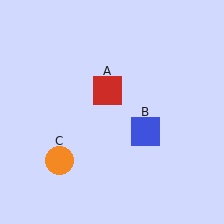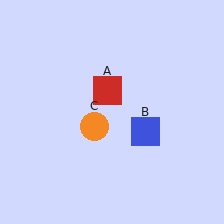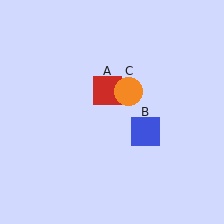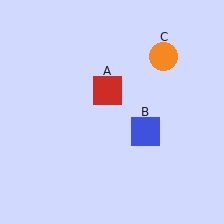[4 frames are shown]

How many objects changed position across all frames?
1 object changed position: orange circle (object C).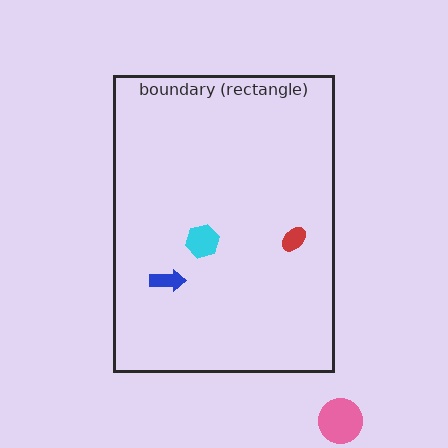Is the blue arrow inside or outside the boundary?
Inside.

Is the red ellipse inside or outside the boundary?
Inside.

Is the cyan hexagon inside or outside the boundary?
Inside.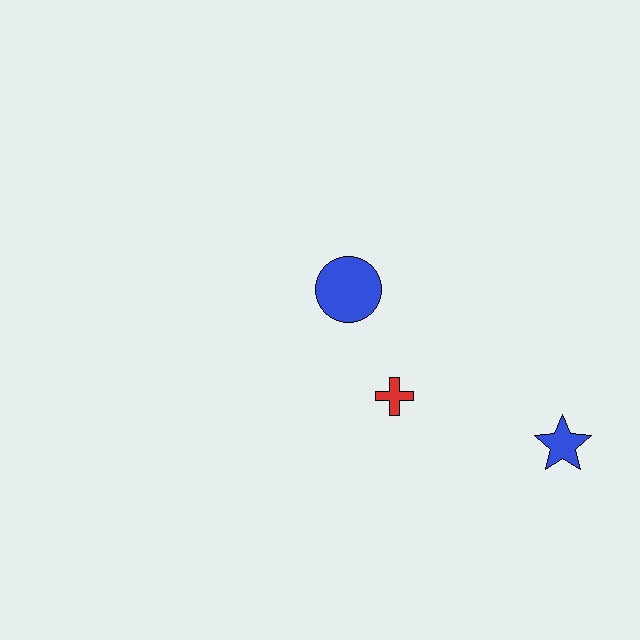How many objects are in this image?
There are 3 objects.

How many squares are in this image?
There are no squares.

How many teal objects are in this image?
There are no teal objects.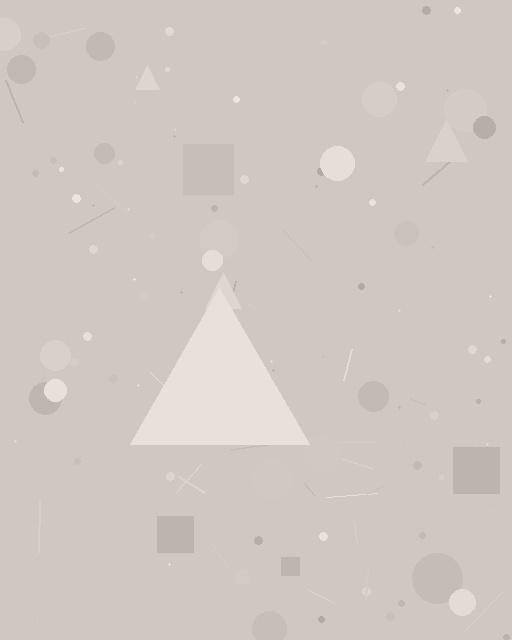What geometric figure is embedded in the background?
A triangle is embedded in the background.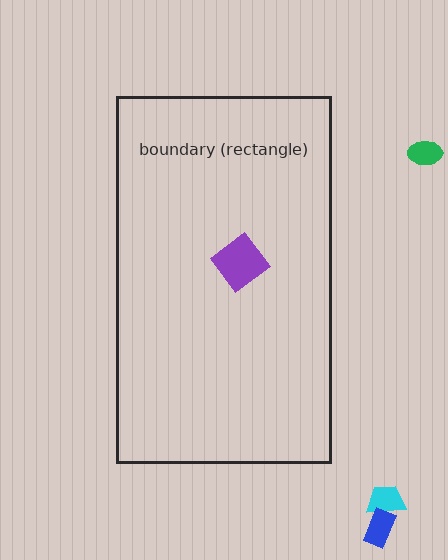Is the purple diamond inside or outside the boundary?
Inside.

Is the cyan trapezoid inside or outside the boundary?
Outside.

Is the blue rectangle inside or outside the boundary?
Outside.